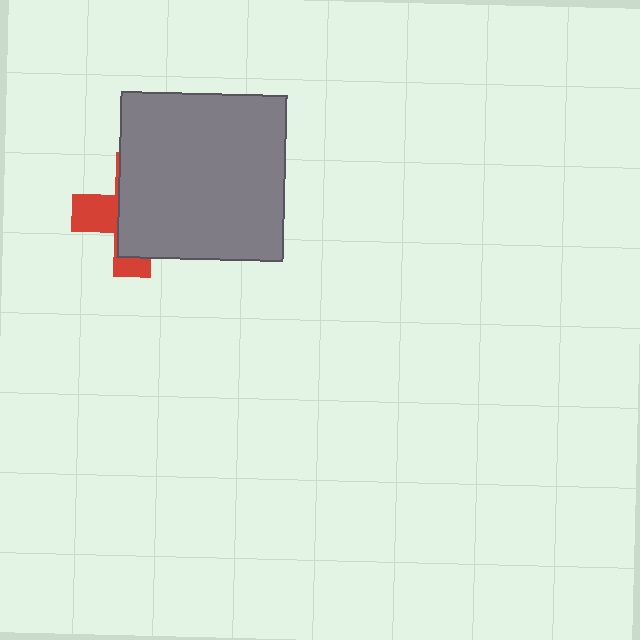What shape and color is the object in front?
The object in front is a gray square.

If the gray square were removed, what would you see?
You would see the complete red cross.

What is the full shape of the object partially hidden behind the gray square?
The partially hidden object is a red cross.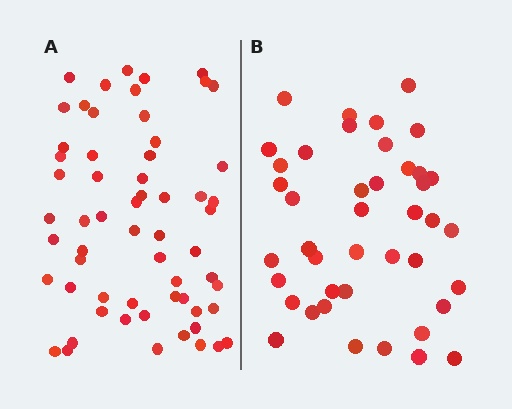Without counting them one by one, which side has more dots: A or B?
Region A (the left region) has more dots.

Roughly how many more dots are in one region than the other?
Region A has approximately 20 more dots than region B.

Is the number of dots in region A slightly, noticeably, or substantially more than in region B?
Region A has noticeably more, but not dramatically so. The ratio is roughly 1.4 to 1.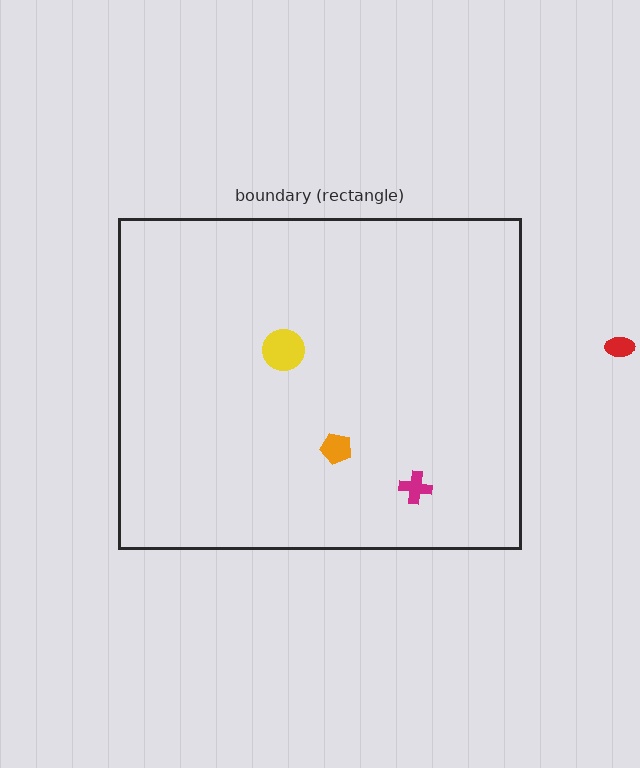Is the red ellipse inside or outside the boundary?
Outside.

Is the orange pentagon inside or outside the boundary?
Inside.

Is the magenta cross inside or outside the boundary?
Inside.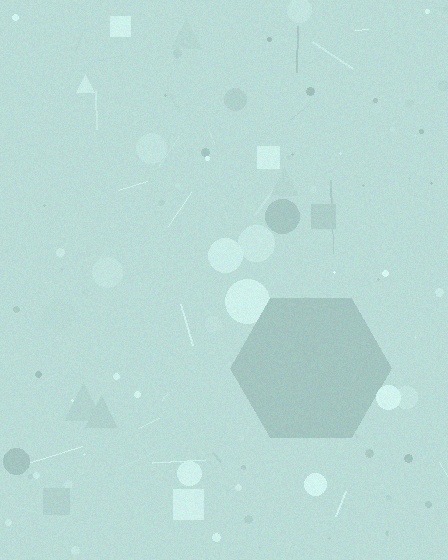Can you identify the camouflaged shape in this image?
The camouflaged shape is a hexagon.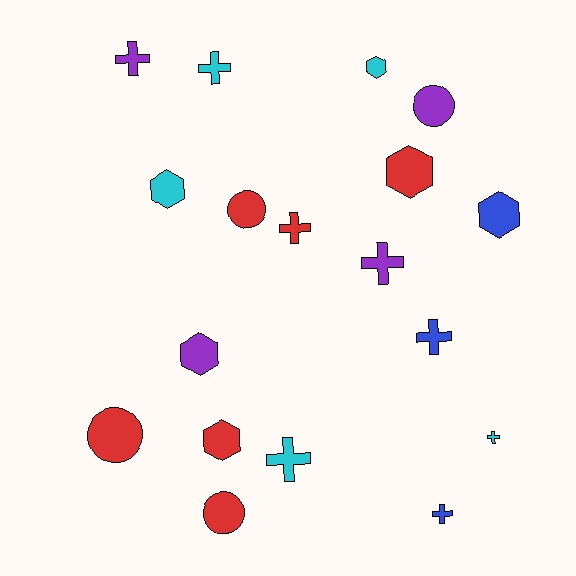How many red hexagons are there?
There are 2 red hexagons.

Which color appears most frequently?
Red, with 6 objects.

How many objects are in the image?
There are 18 objects.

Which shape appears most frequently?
Cross, with 8 objects.